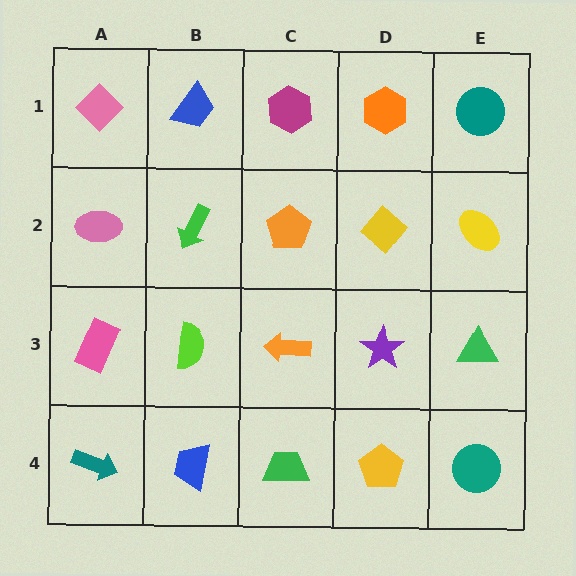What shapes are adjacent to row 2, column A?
A pink diamond (row 1, column A), a pink rectangle (row 3, column A), a green arrow (row 2, column B).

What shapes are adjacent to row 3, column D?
A yellow diamond (row 2, column D), a yellow pentagon (row 4, column D), an orange arrow (row 3, column C), a green triangle (row 3, column E).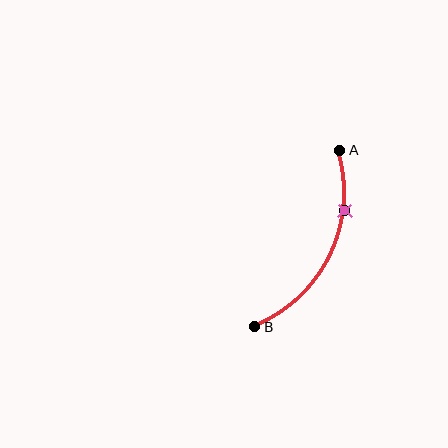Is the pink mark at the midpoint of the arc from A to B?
No. The pink mark lies on the arc but is closer to endpoint A. The arc midpoint would be at the point on the curve equidistant along the arc from both A and B.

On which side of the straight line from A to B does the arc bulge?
The arc bulges to the right of the straight line connecting A and B.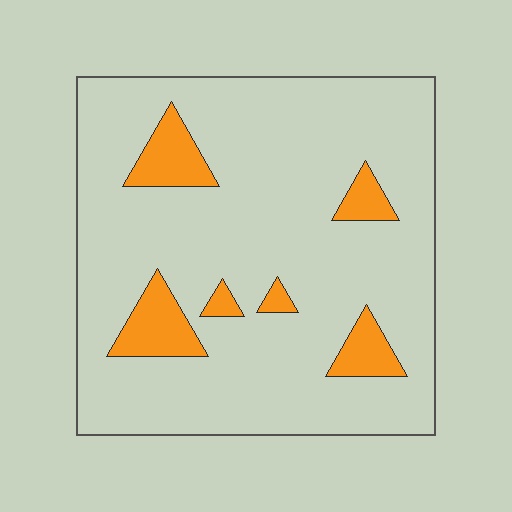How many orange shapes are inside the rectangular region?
6.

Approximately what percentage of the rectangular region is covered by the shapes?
Approximately 10%.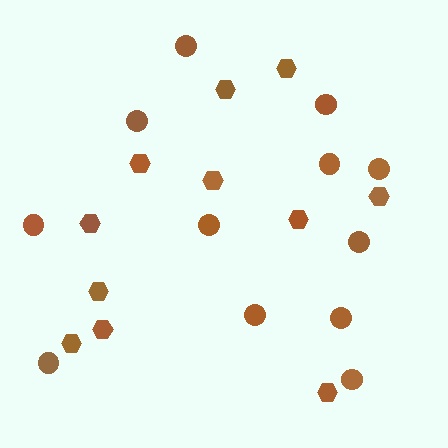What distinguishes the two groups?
There are 2 groups: one group of hexagons (11) and one group of circles (12).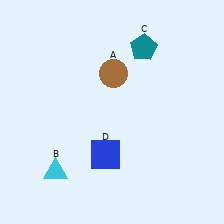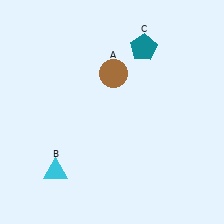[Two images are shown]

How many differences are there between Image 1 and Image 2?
There is 1 difference between the two images.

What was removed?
The blue square (D) was removed in Image 2.